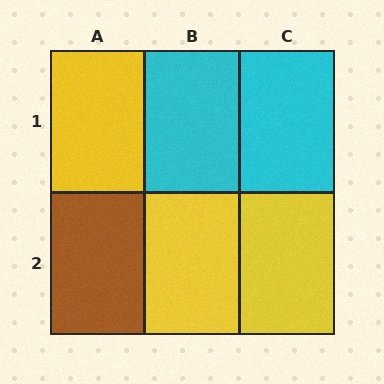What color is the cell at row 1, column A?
Yellow.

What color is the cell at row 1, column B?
Cyan.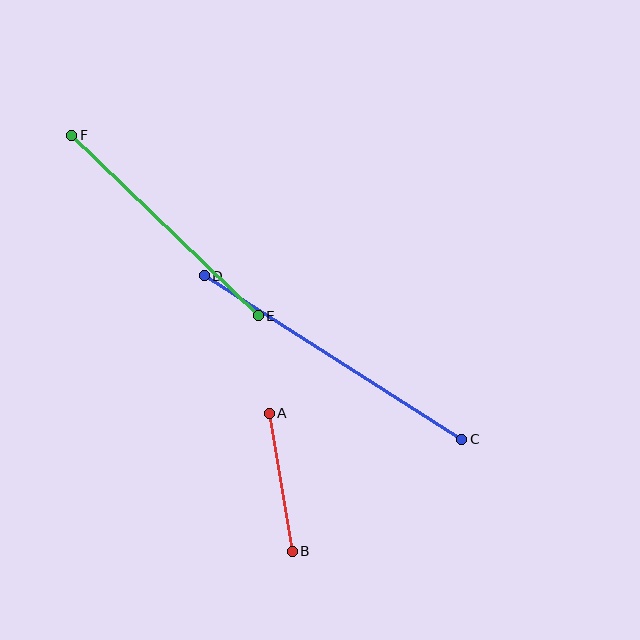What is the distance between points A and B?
The distance is approximately 140 pixels.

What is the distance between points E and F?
The distance is approximately 260 pixels.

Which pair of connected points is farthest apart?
Points C and D are farthest apart.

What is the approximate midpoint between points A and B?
The midpoint is at approximately (281, 482) pixels.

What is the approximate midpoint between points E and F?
The midpoint is at approximately (165, 225) pixels.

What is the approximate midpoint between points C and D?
The midpoint is at approximately (333, 358) pixels.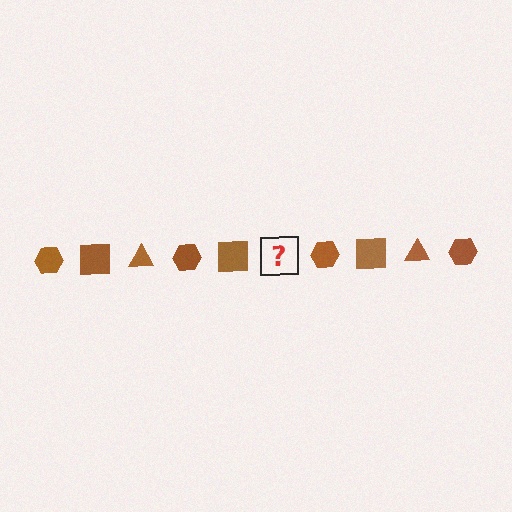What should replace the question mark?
The question mark should be replaced with a brown triangle.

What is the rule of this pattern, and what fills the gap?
The rule is that the pattern cycles through hexagon, square, triangle shapes in brown. The gap should be filled with a brown triangle.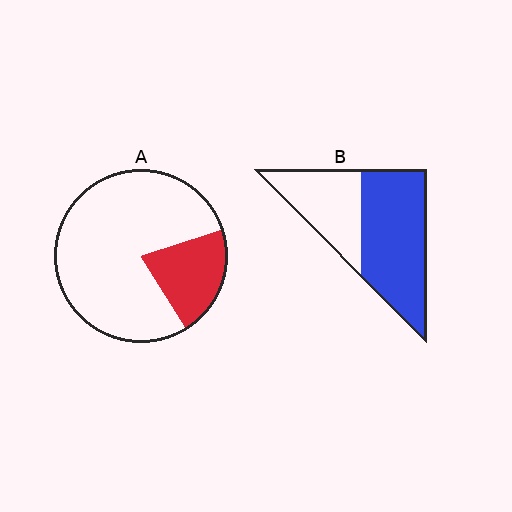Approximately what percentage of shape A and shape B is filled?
A is approximately 20% and B is approximately 60%.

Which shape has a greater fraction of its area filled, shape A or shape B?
Shape B.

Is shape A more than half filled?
No.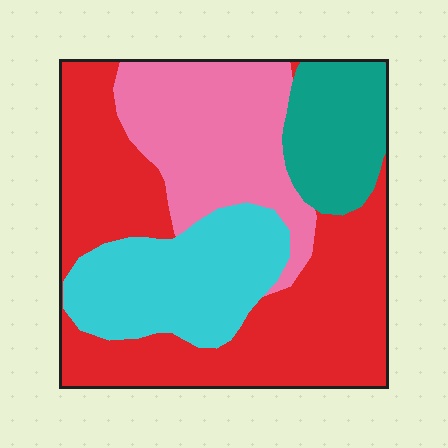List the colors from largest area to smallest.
From largest to smallest: red, pink, cyan, teal.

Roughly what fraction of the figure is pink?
Pink covers 24% of the figure.